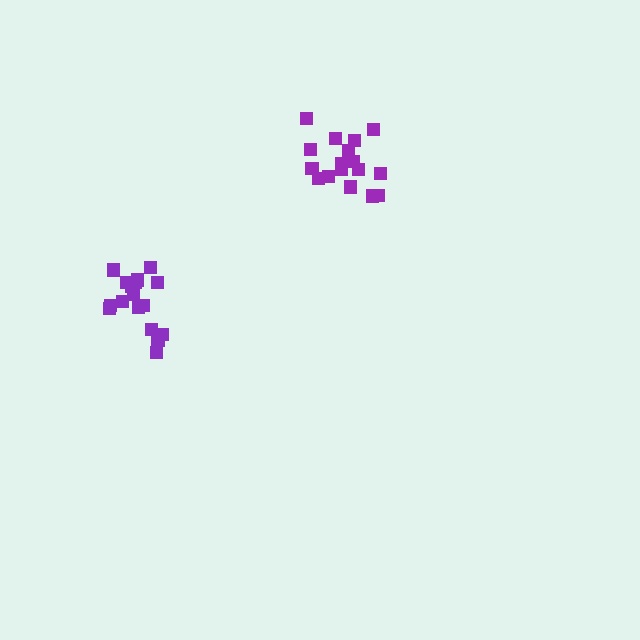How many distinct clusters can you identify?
There are 2 distinct clusters.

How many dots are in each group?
Group 1: 17 dots, Group 2: 18 dots (35 total).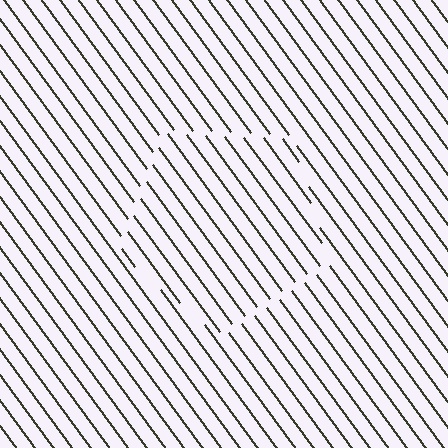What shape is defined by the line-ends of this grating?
An illusory pentagon. The interior of the shape contains the same grating, shifted by half a period — the contour is defined by the phase discontinuity where line-ends from the inner and outer gratings abut.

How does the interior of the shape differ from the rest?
The interior of the shape contains the same grating, shifted by half a period — the contour is defined by the phase discontinuity where line-ends from the inner and outer gratings abut.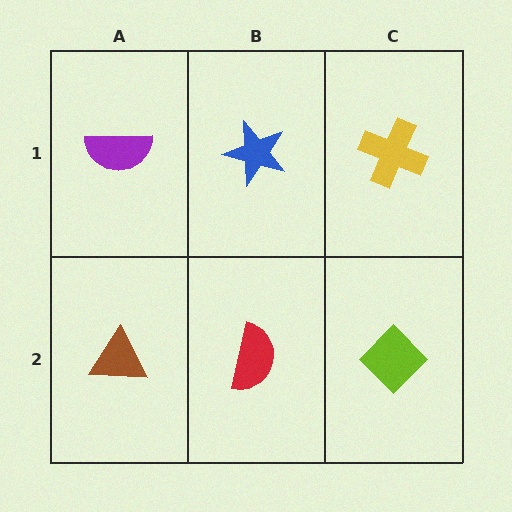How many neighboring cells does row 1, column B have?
3.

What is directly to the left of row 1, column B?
A purple semicircle.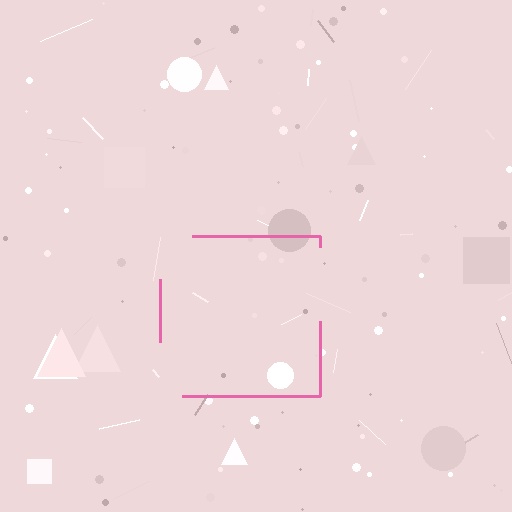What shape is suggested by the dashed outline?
The dashed outline suggests a square.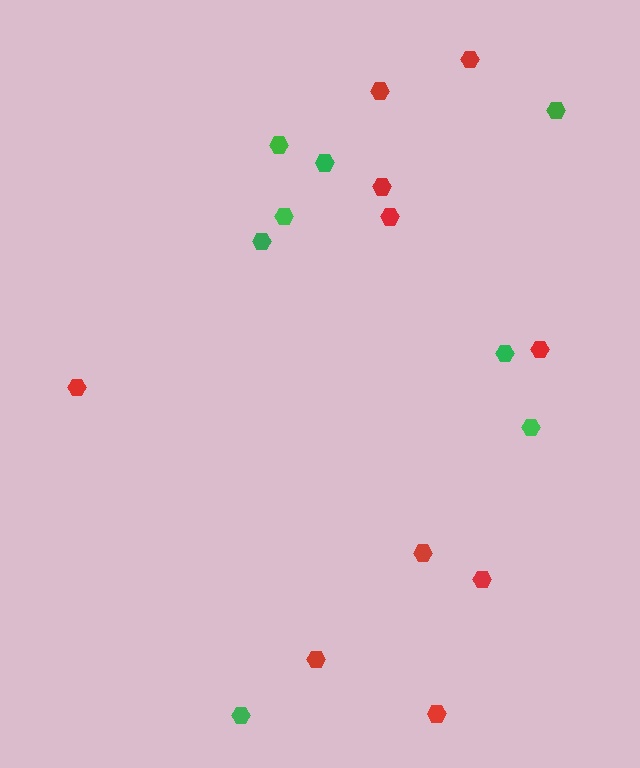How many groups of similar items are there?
There are 2 groups: one group of green hexagons (8) and one group of red hexagons (10).